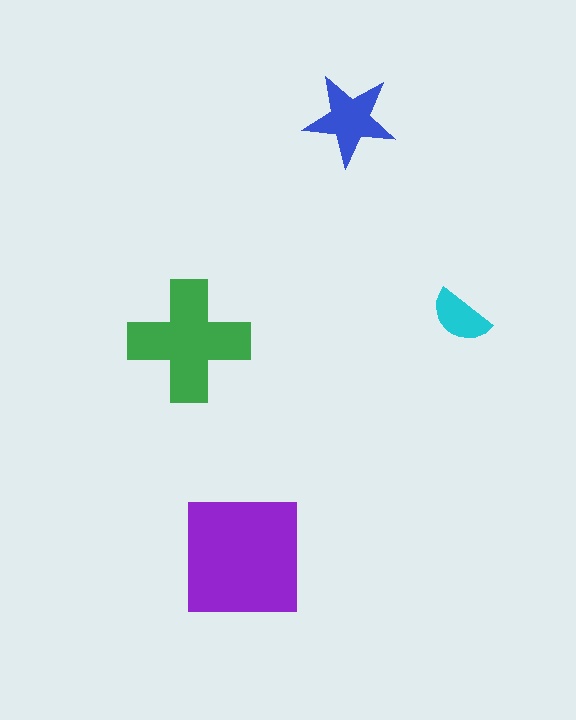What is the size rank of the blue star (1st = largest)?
3rd.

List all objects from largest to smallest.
The purple square, the green cross, the blue star, the cyan semicircle.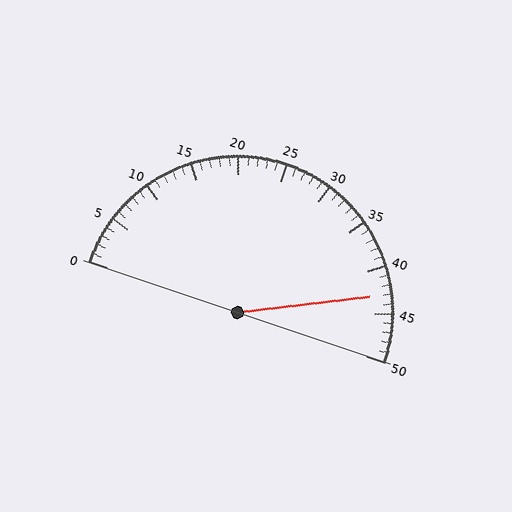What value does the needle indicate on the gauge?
The needle indicates approximately 43.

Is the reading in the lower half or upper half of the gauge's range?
The reading is in the upper half of the range (0 to 50).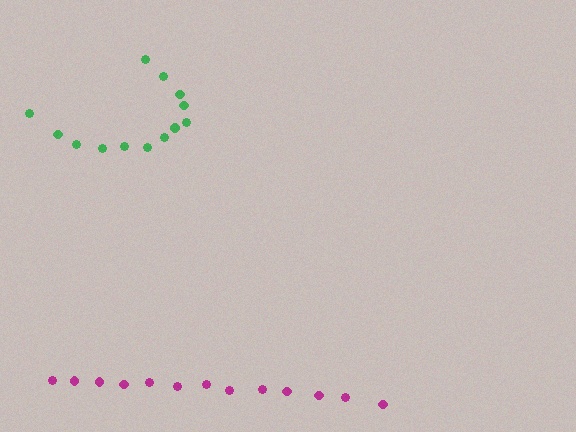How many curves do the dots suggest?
There are 2 distinct paths.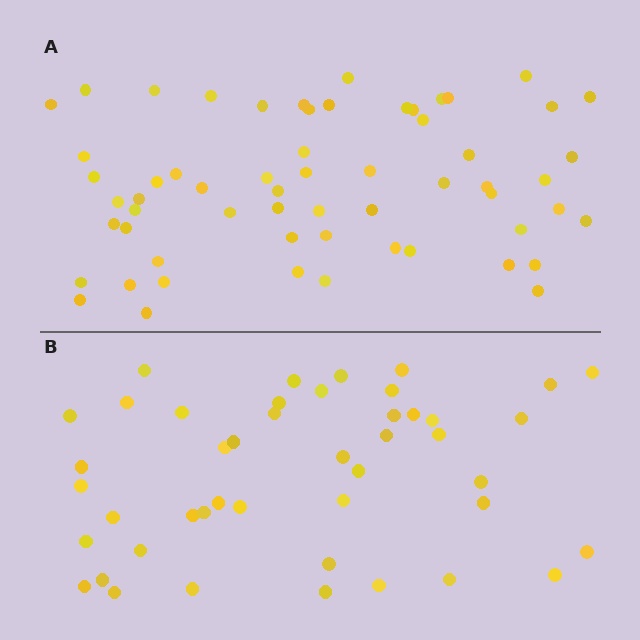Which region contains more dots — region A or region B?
Region A (the top region) has more dots.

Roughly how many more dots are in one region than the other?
Region A has approximately 15 more dots than region B.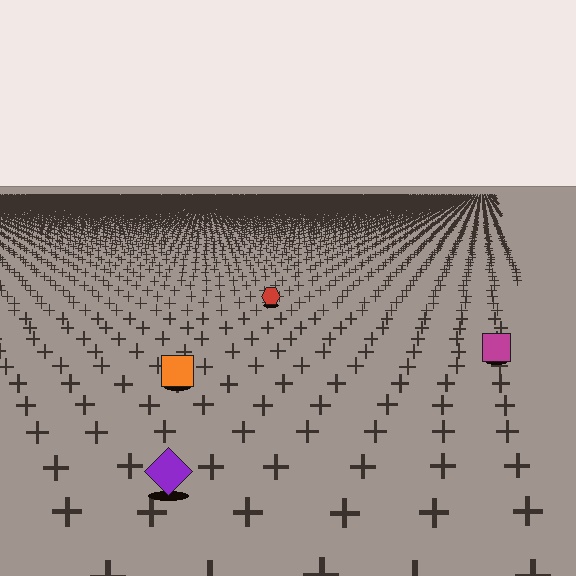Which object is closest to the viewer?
The purple diamond is closest. The texture marks near it are larger and more spread out.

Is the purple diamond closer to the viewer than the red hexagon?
Yes. The purple diamond is closer — you can tell from the texture gradient: the ground texture is coarser near it.